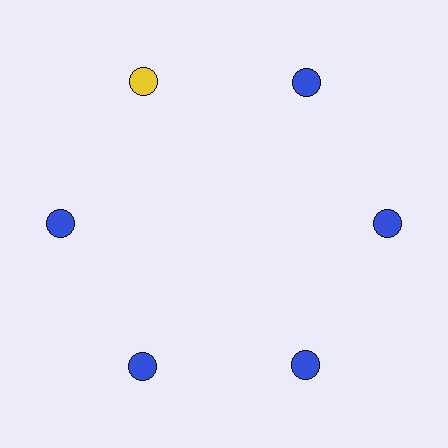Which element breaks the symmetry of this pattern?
The yellow circle at roughly the 11 o'clock position breaks the symmetry. All other shapes are blue circles.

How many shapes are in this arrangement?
There are 6 shapes arranged in a ring pattern.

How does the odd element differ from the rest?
It has a different color: yellow instead of blue.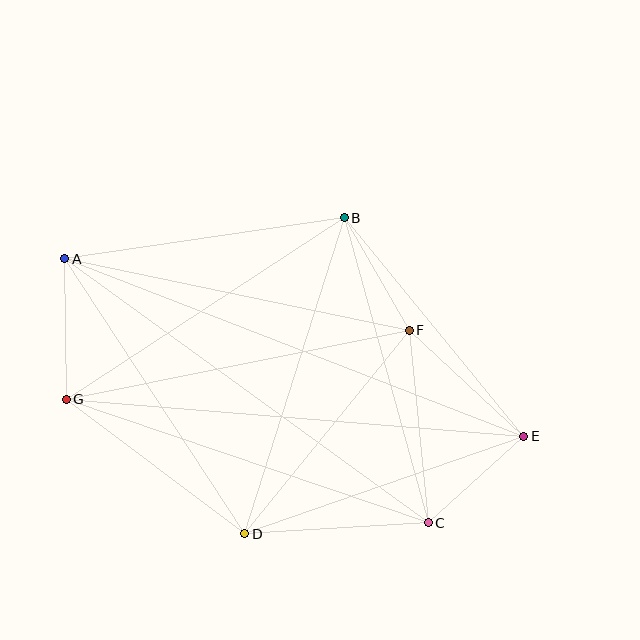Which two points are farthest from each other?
Points A and E are farthest from each other.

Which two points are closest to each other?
Points C and E are closest to each other.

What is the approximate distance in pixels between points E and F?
The distance between E and F is approximately 156 pixels.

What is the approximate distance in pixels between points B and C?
The distance between B and C is approximately 316 pixels.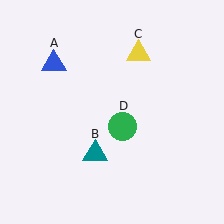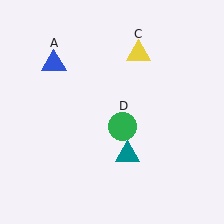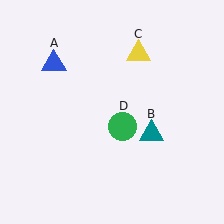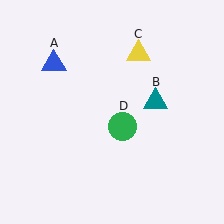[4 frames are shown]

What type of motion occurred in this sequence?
The teal triangle (object B) rotated counterclockwise around the center of the scene.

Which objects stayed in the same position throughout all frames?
Blue triangle (object A) and yellow triangle (object C) and green circle (object D) remained stationary.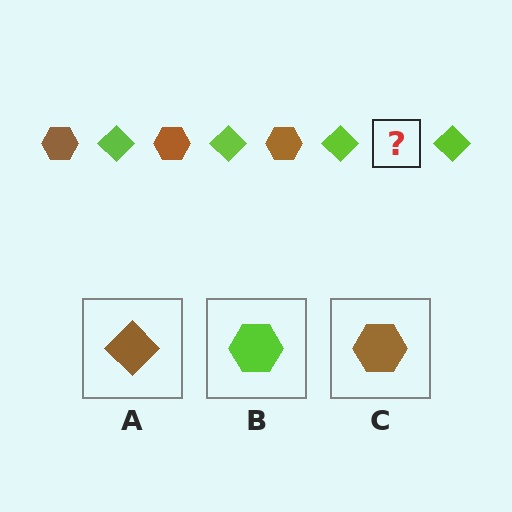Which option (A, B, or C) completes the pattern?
C.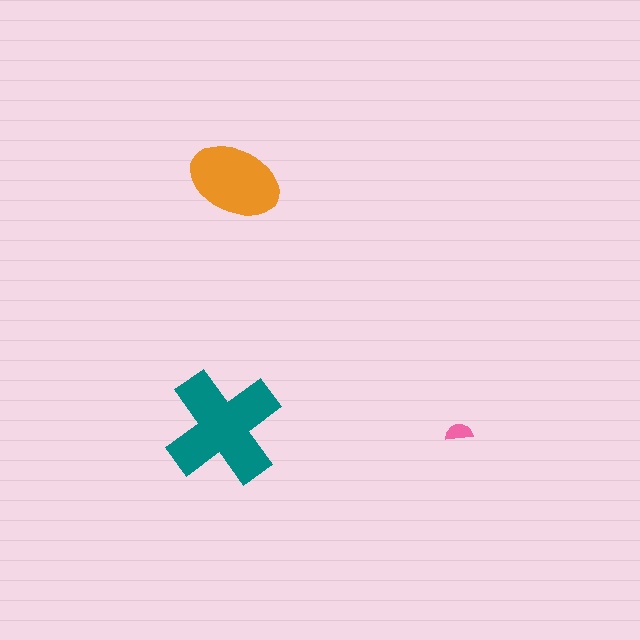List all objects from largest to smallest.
The teal cross, the orange ellipse, the pink semicircle.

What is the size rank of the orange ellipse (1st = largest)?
2nd.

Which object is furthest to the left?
The teal cross is leftmost.